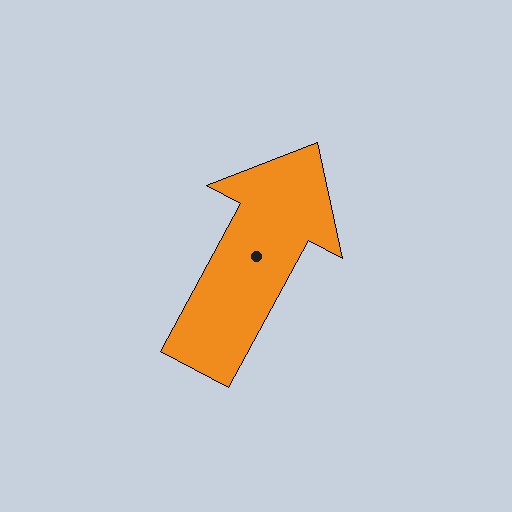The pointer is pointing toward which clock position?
Roughly 1 o'clock.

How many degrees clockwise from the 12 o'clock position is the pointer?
Approximately 28 degrees.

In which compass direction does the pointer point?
Northeast.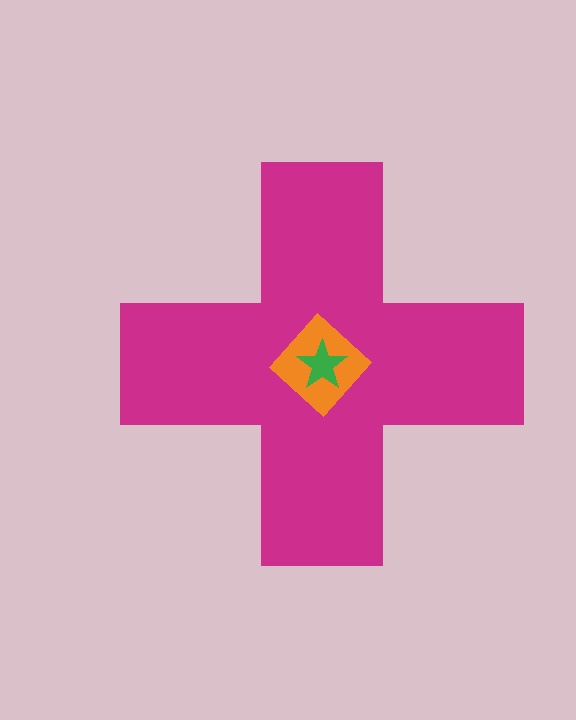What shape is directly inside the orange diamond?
The green star.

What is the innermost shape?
The green star.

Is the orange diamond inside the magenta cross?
Yes.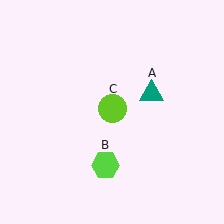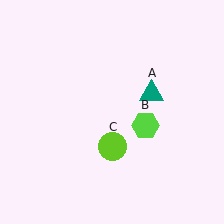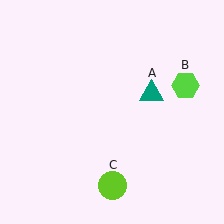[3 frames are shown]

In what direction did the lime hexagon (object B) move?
The lime hexagon (object B) moved up and to the right.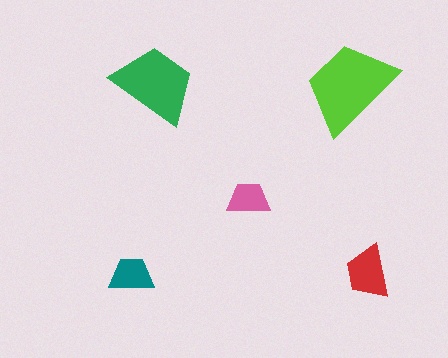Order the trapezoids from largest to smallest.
the lime one, the green one, the red one, the teal one, the pink one.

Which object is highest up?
The green trapezoid is topmost.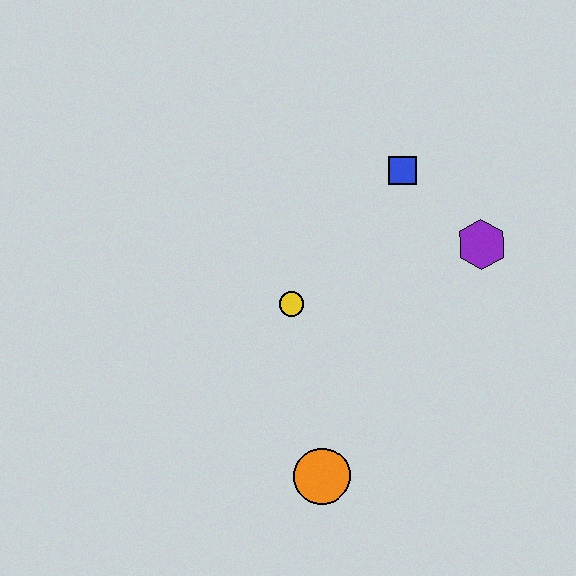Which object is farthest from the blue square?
The orange circle is farthest from the blue square.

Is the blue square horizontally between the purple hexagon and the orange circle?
Yes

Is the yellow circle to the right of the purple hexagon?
No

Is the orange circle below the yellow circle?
Yes